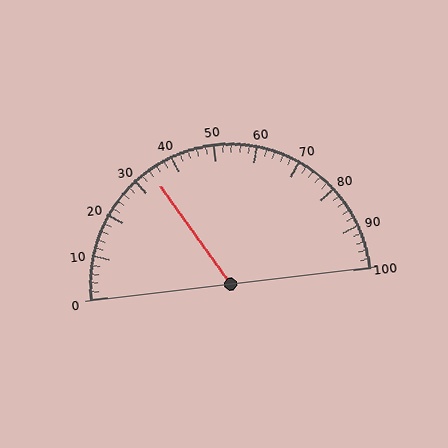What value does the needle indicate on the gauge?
The needle indicates approximately 34.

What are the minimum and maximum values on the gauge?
The gauge ranges from 0 to 100.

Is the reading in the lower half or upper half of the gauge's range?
The reading is in the lower half of the range (0 to 100).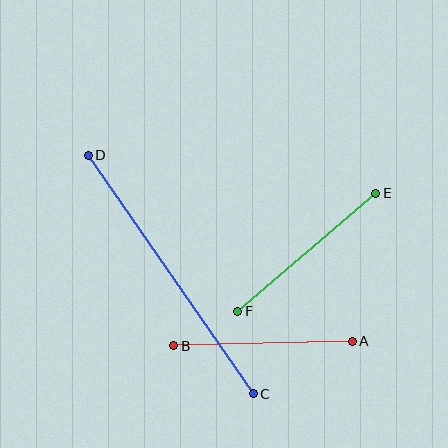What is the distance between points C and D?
The distance is approximately 290 pixels.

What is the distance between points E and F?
The distance is approximately 181 pixels.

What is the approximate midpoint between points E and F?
The midpoint is at approximately (307, 252) pixels.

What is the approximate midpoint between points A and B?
The midpoint is at approximately (263, 343) pixels.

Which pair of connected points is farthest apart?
Points C and D are farthest apart.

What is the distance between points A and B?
The distance is approximately 179 pixels.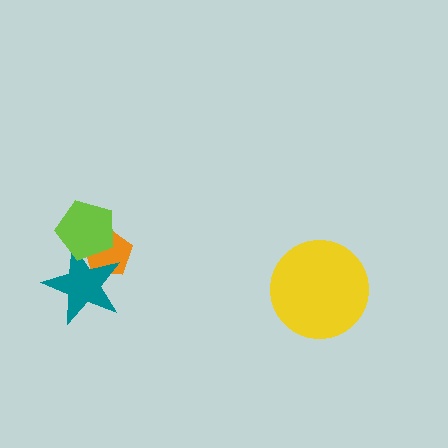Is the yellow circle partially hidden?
No, no other shape covers it.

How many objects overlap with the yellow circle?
0 objects overlap with the yellow circle.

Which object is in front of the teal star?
The lime pentagon is in front of the teal star.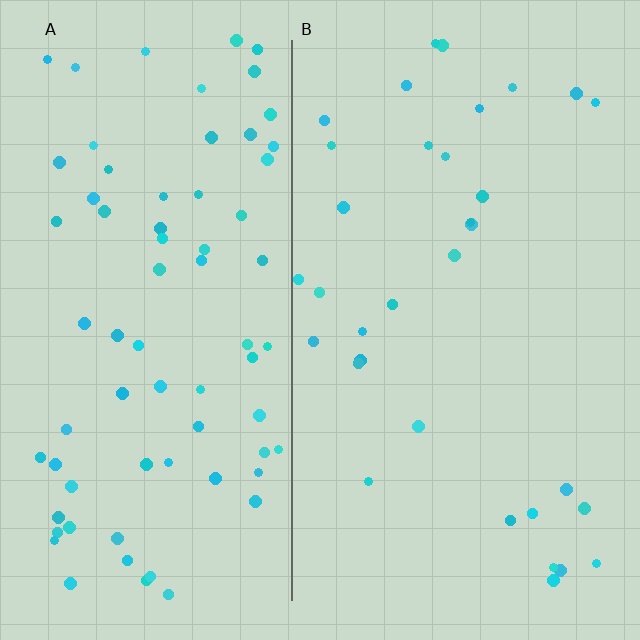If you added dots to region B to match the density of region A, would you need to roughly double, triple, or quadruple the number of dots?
Approximately double.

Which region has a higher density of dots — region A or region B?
A (the left).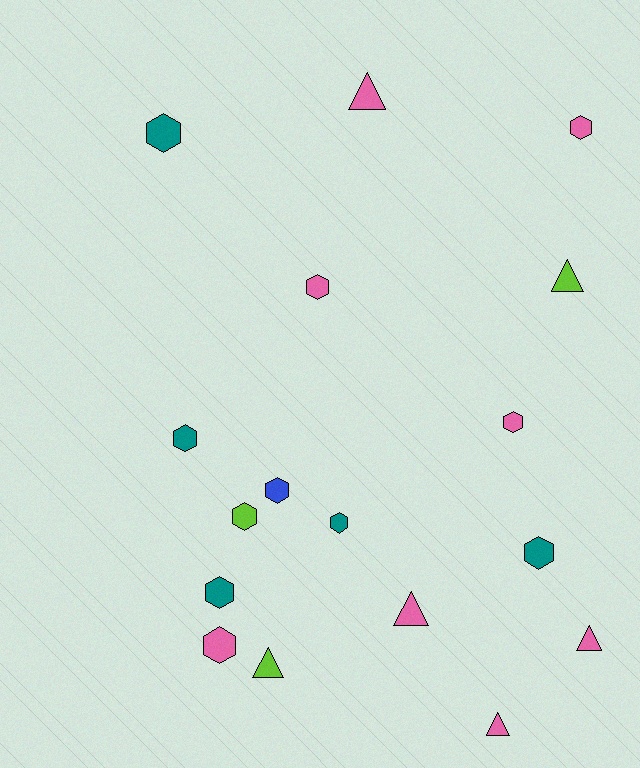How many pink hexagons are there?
There are 4 pink hexagons.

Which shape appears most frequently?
Hexagon, with 11 objects.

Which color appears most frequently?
Pink, with 8 objects.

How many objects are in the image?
There are 17 objects.